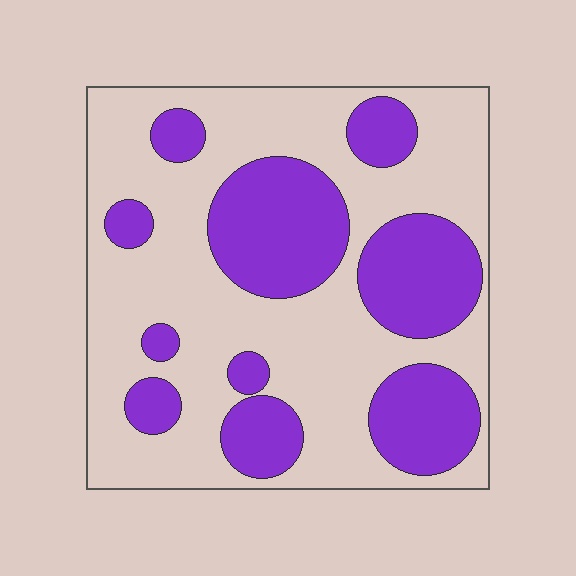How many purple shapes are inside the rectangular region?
10.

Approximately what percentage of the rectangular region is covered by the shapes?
Approximately 35%.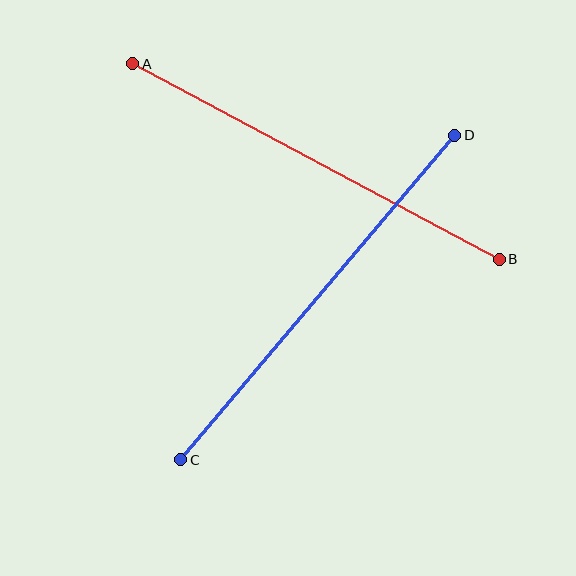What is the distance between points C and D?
The distance is approximately 425 pixels.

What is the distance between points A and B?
The distance is approximately 416 pixels.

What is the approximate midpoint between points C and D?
The midpoint is at approximately (318, 297) pixels.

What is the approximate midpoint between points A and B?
The midpoint is at approximately (316, 161) pixels.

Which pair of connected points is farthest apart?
Points C and D are farthest apart.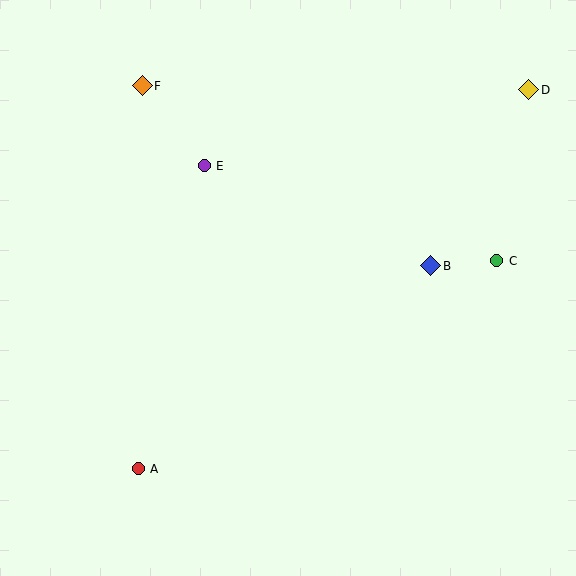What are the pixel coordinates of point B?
Point B is at (431, 266).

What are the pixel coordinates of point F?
Point F is at (142, 86).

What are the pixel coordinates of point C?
Point C is at (497, 261).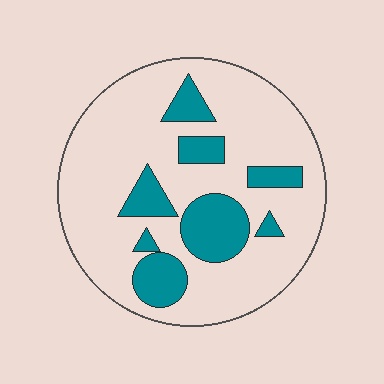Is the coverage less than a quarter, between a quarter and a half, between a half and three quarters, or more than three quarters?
Less than a quarter.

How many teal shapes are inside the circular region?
8.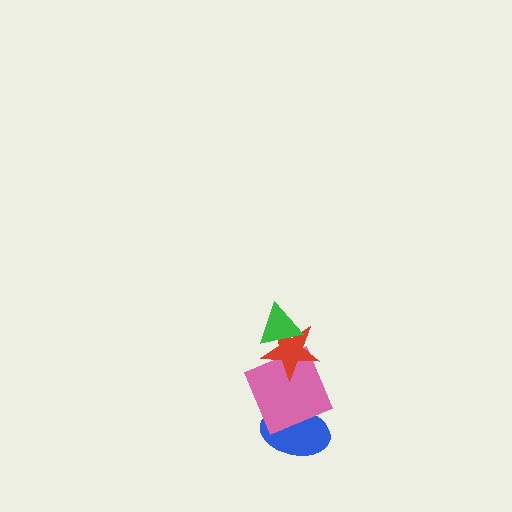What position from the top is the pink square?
The pink square is 3rd from the top.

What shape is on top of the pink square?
The red star is on top of the pink square.